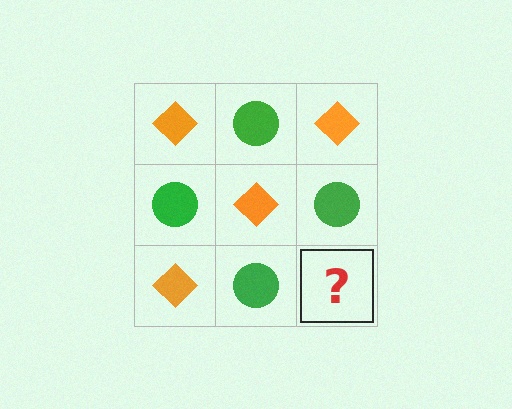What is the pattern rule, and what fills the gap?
The rule is that it alternates orange diamond and green circle in a checkerboard pattern. The gap should be filled with an orange diamond.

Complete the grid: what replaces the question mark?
The question mark should be replaced with an orange diamond.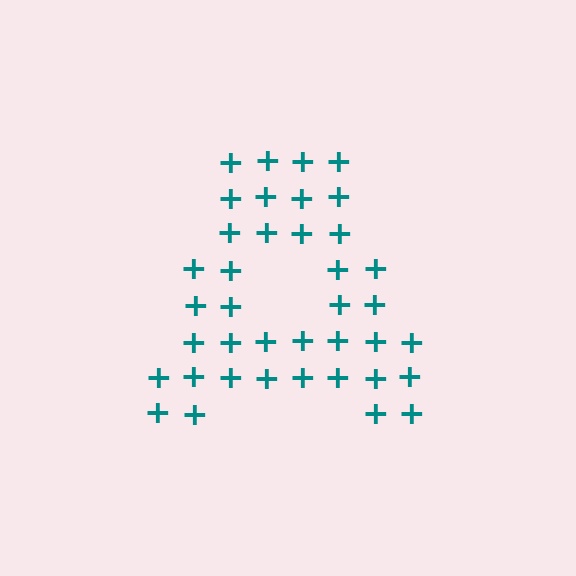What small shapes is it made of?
It is made of small plus signs.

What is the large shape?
The large shape is the letter A.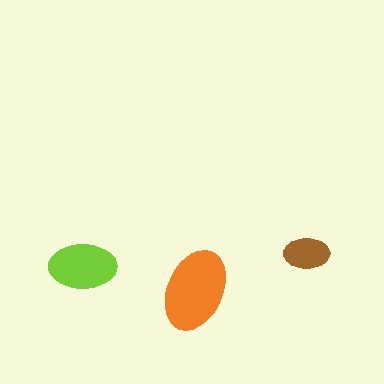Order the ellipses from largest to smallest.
the orange one, the lime one, the brown one.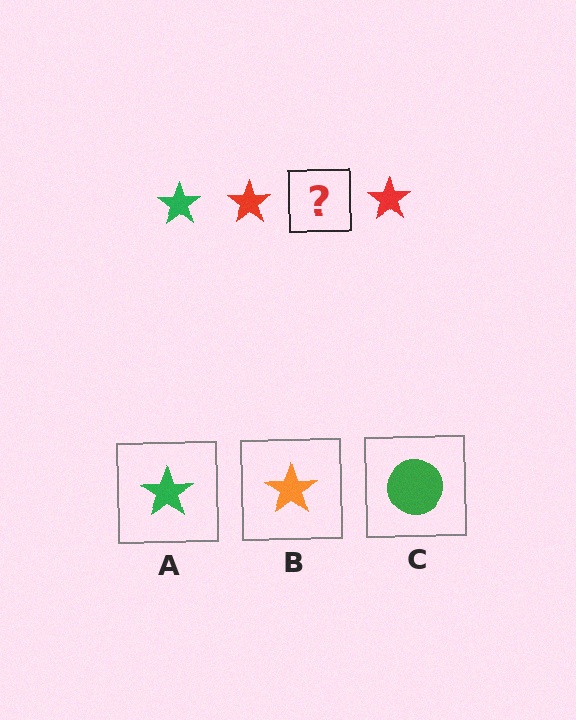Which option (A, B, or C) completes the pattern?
A.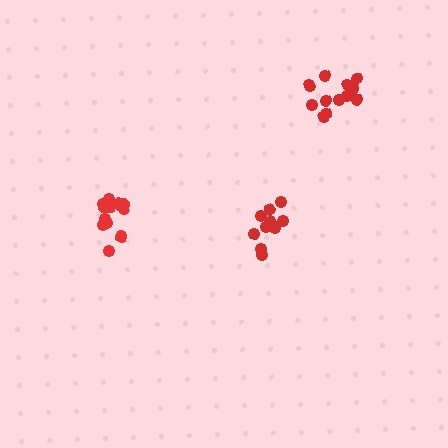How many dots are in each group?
Group 1: 12 dots, Group 2: 11 dots, Group 3: 12 dots (35 total).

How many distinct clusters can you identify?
There are 3 distinct clusters.